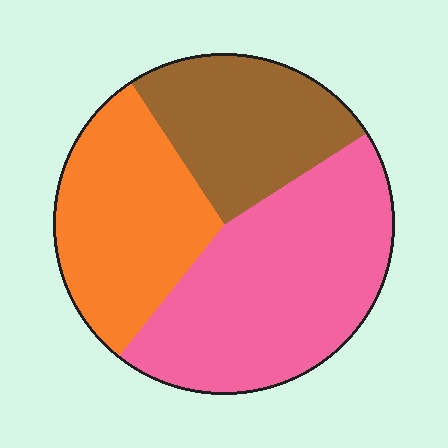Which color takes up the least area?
Brown, at roughly 25%.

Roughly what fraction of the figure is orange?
Orange covers 30% of the figure.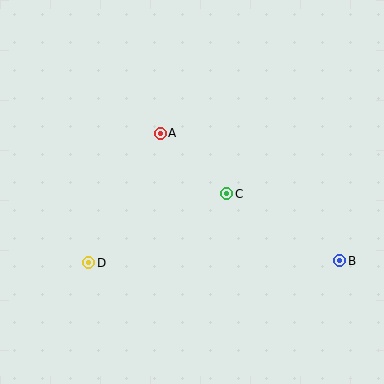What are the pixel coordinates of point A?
Point A is at (160, 133).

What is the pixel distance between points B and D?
The distance between B and D is 251 pixels.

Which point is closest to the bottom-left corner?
Point D is closest to the bottom-left corner.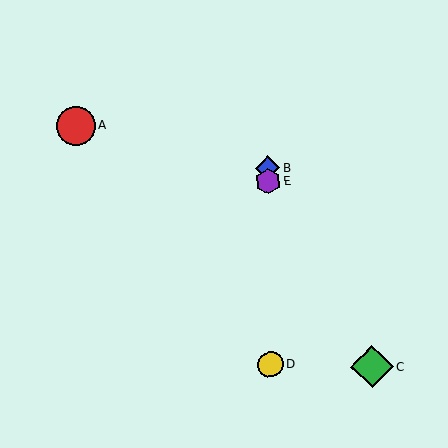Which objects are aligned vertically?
Objects B, D, E are aligned vertically.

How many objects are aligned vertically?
3 objects (B, D, E) are aligned vertically.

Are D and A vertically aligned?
No, D is at x≈270 and A is at x≈76.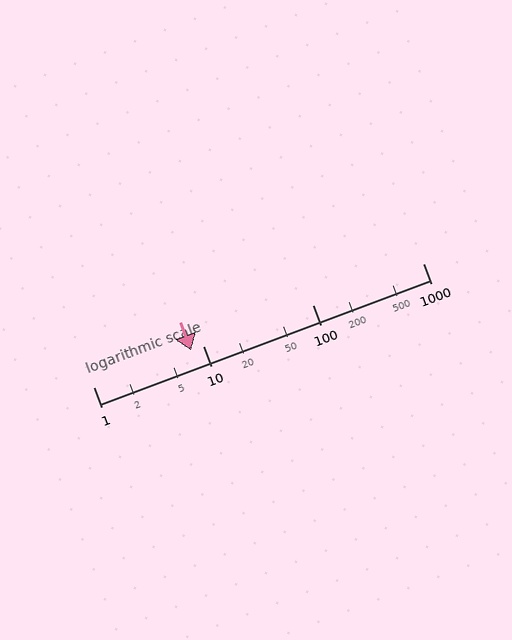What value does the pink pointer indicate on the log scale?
The pointer indicates approximately 7.8.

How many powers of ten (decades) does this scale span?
The scale spans 3 decades, from 1 to 1000.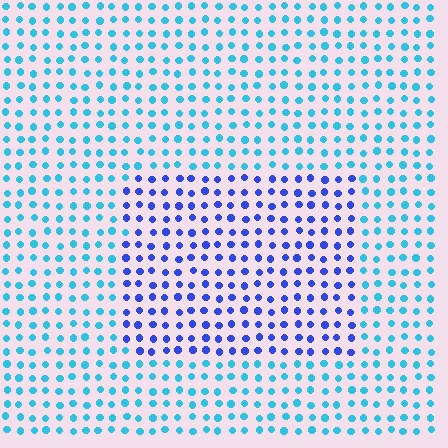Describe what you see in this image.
The image is filled with small cyan elements in a uniform arrangement. A rectangle-shaped region is visible where the elements are tinted to a slightly different hue, forming a subtle color boundary.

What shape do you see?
I see a rectangle.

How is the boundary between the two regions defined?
The boundary is defined purely by a slight shift in hue (about 42 degrees). Spacing, size, and orientation are identical on both sides.